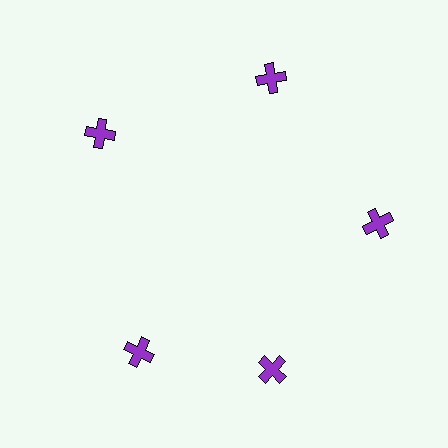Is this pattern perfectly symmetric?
No. The 5 purple crosses are arranged in a ring, but one element near the 8 o'clock position is rotated out of alignment along the ring, breaking the 5-fold rotational symmetry.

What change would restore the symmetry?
The symmetry would be restored by rotating it back into even spacing with its neighbors so that all 5 crosses sit at equal angles and equal distance from the center.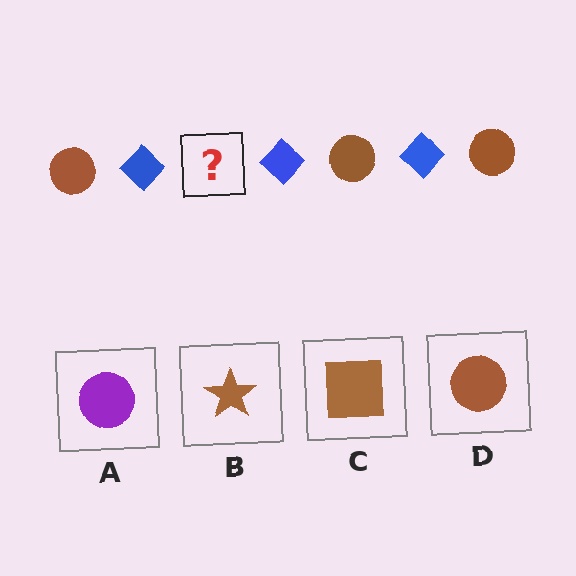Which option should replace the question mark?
Option D.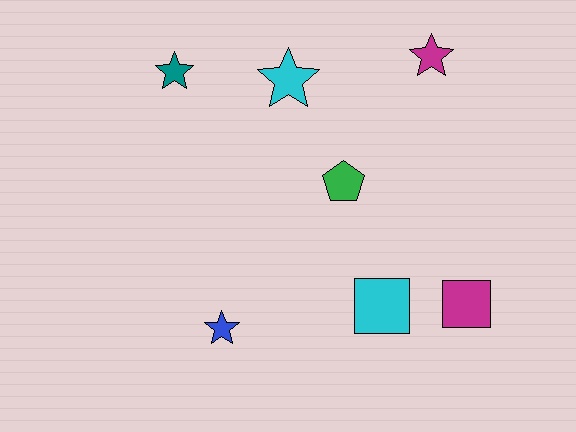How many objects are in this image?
There are 7 objects.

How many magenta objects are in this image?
There are 2 magenta objects.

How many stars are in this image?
There are 4 stars.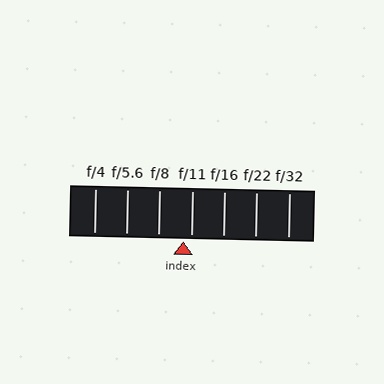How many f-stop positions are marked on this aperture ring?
There are 7 f-stop positions marked.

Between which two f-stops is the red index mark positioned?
The index mark is between f/8 and f/11.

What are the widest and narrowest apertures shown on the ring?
The widest aperture shown is f/4 and the narrowest is f/32.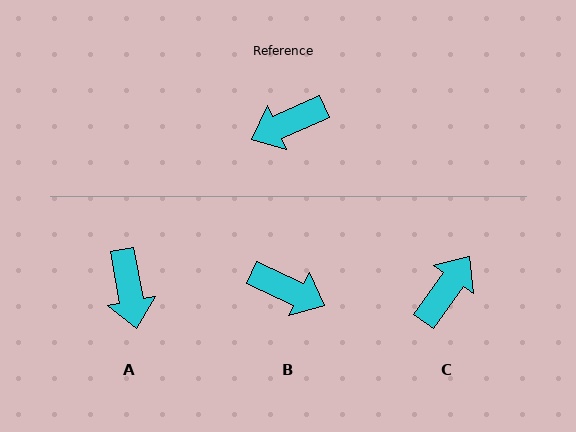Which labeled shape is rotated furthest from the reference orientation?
C, about 149 degrees away.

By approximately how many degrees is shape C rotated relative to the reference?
Approximately 149 degrees clockwise.